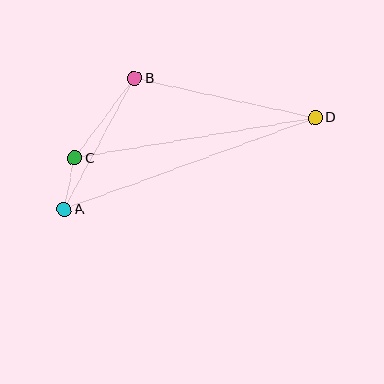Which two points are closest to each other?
Points A and C are closest to each other.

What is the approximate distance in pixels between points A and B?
The distance between A and B is approximately 149 pixels.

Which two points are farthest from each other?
Points A and D are farthest from each other.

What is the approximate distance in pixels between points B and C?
The distance between B and C is approximately 100 pixels.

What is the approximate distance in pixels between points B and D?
The distance between B and D is approximately 185 pixels.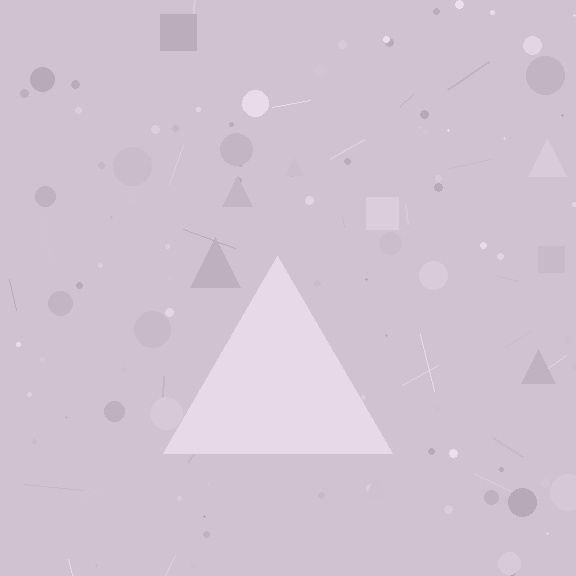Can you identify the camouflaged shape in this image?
The camouflaged shape is a triangle.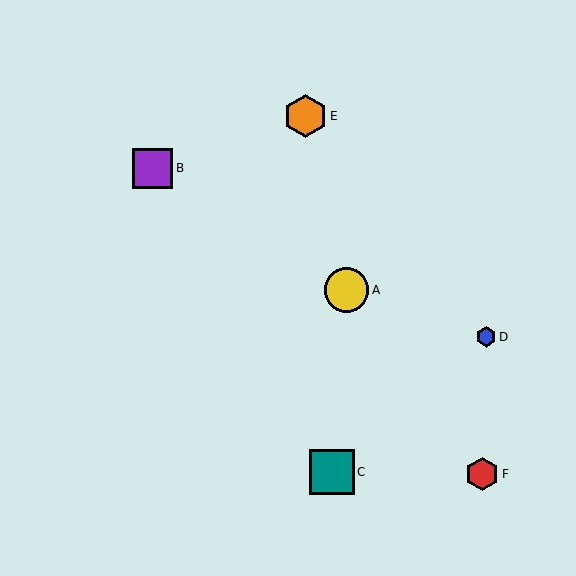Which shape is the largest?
The teal square (labeled C) is the largest.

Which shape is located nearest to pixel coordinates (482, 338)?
The blue hexagon (labeled D) at (486, 337) is nearest to that location.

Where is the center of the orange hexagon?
The center of the orange hexagon is at (306, 116).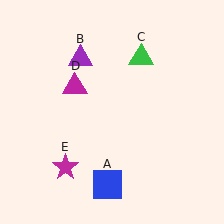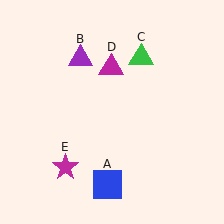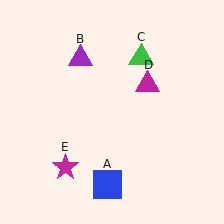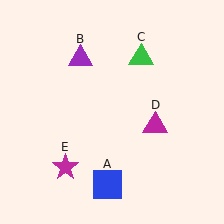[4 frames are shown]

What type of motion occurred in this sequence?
The magenta triangle (object D) rotated clockwise around the center of the scene.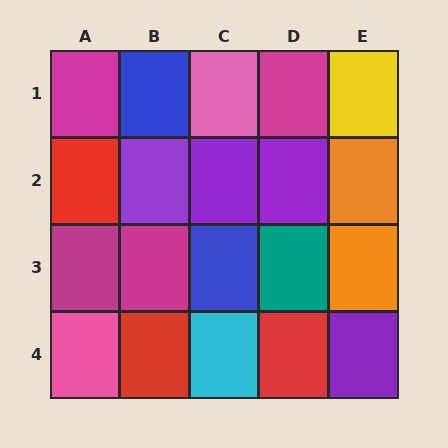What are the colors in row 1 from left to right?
Magenta, blue, pink, magenta, yellow.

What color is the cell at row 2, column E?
Orange.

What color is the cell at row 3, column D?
Teal.